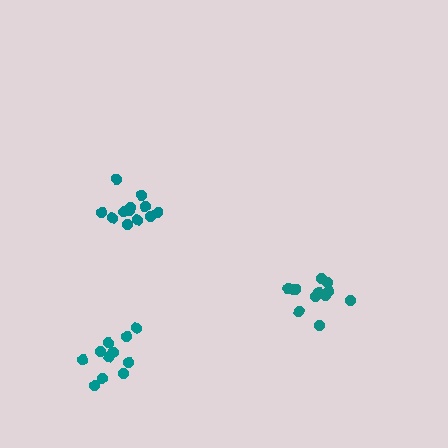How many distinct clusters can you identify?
There are 3 distinct clusters.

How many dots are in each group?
Group 1: 12 dots, Group 2: 12 dots, Group 3: 11 dots (35 total).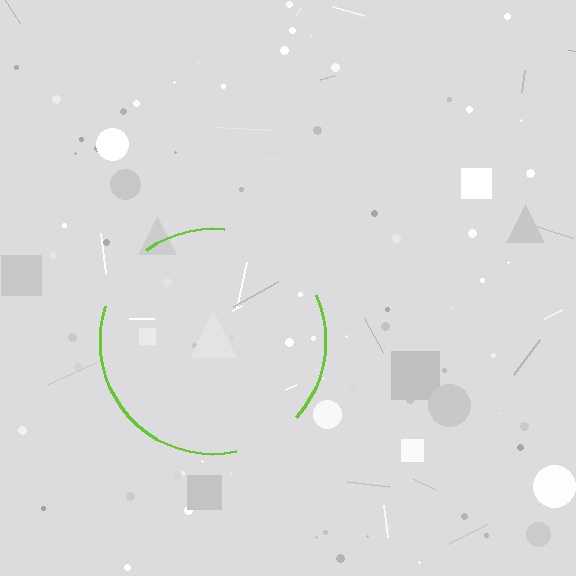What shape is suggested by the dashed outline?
The dashed outline suggests a circle.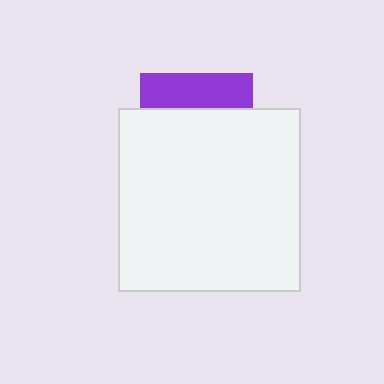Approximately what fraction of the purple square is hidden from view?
Roughly 70% of the purple square is hidden behind the white square.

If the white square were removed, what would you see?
You would see the complete purple square.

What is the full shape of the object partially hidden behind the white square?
The partially hidden object is a purple square.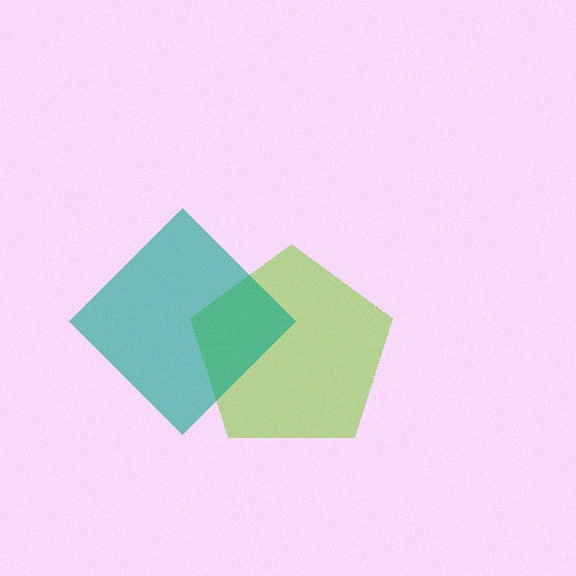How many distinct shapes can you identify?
There are 2 distinct shapes: a lime pentagon, a teal diamond.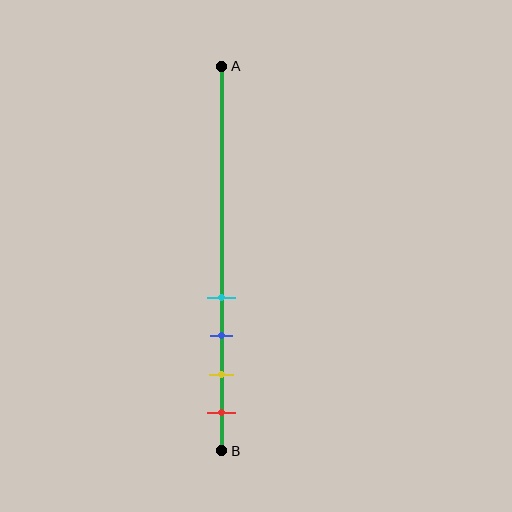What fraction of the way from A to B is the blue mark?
The blue mark is approximately 70% (0.7) of the way from A to B.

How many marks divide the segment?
There are 4 marks dividing the segment.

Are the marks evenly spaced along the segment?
Yes, the marks are approximately evenly spaced.